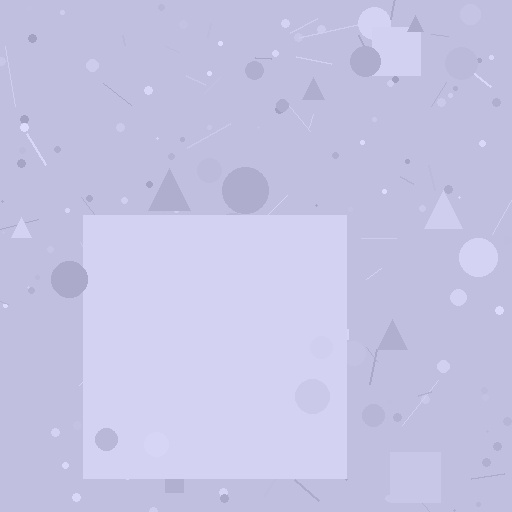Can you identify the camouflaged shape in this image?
The camouflaged shape is a square.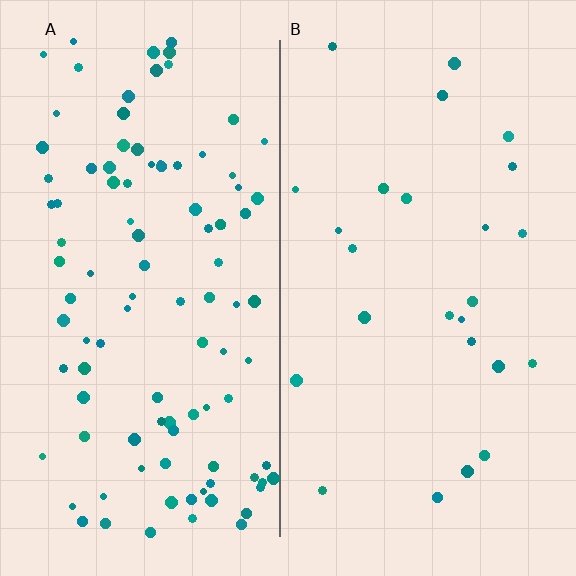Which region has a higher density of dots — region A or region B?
A (the left).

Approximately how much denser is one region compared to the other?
Approximately 4.1× — region A over region B.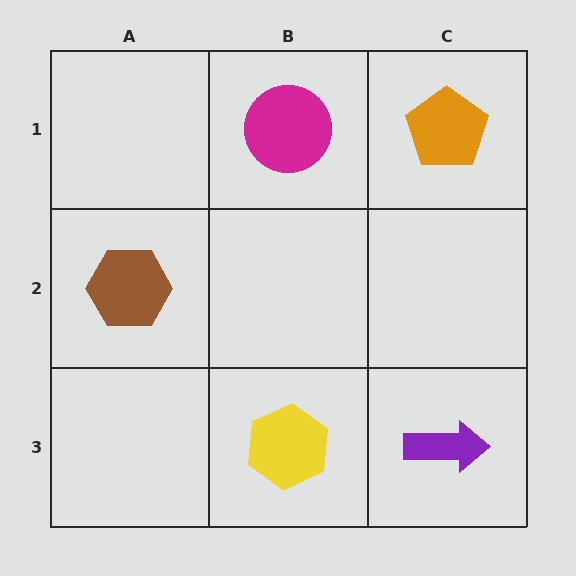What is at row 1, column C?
An orange pentagon.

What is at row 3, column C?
A purple arrow.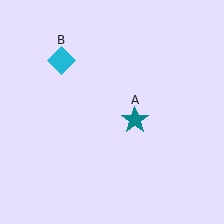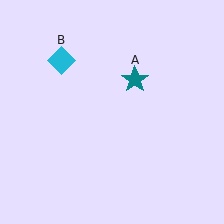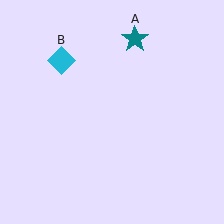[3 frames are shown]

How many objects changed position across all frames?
1 object changed position: teal star (object A).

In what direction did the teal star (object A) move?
The teal star (object A) moved up.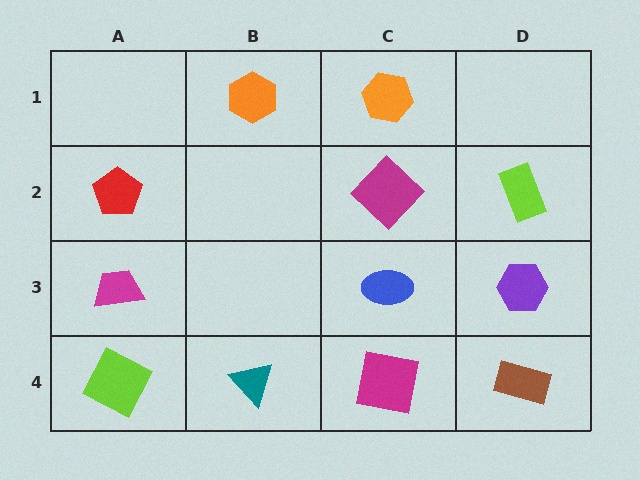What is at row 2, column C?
A magenta diamond.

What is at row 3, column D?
A purple hexagon.